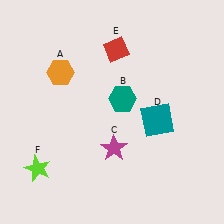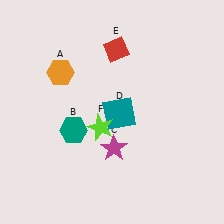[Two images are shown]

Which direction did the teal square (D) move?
The teal square (D) moved left.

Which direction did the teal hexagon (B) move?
The teal hexagon (B) moved left.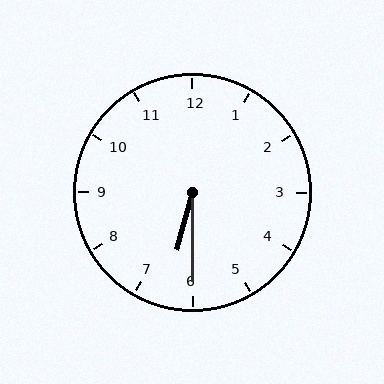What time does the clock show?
6:30.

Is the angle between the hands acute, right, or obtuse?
It is acute.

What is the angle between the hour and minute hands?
Approximately 15 degrees.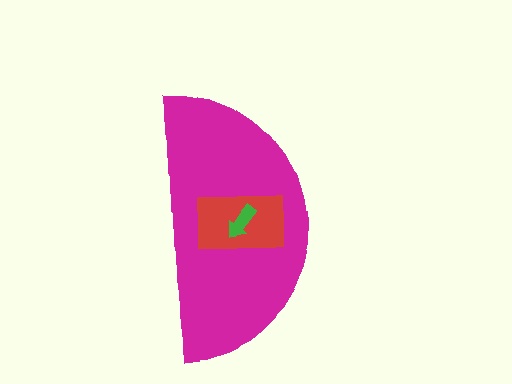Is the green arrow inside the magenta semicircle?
Yes.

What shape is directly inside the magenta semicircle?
The red rectangle.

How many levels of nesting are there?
3.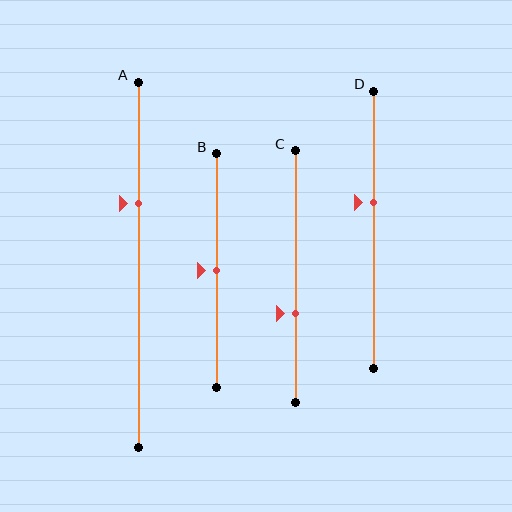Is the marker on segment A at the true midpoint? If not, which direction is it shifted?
No, the marker on segment A is shifted upward by about 17% of the segment length.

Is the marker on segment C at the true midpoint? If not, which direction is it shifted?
No, the marker on segment C is shifted downward by about 15% of the segment length.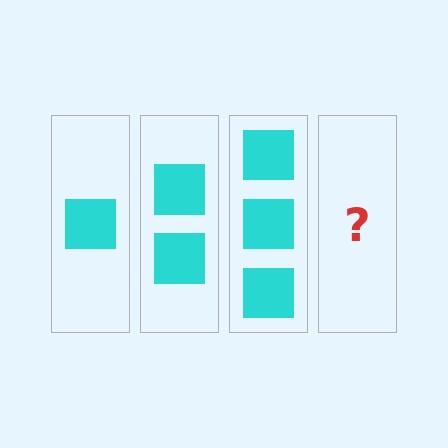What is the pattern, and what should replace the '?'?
The pattern is that each step adds one more square. The '?' should be 4 squares.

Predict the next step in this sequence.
The next step is 4 squares.